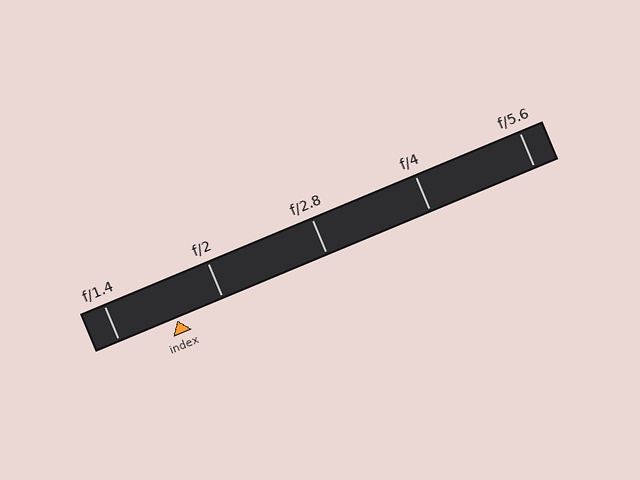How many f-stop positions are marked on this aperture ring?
There are 5 f-stop positions marked.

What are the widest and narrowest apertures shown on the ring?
The widest aperture shown is f/1.4 and the narrowest is f/5.6.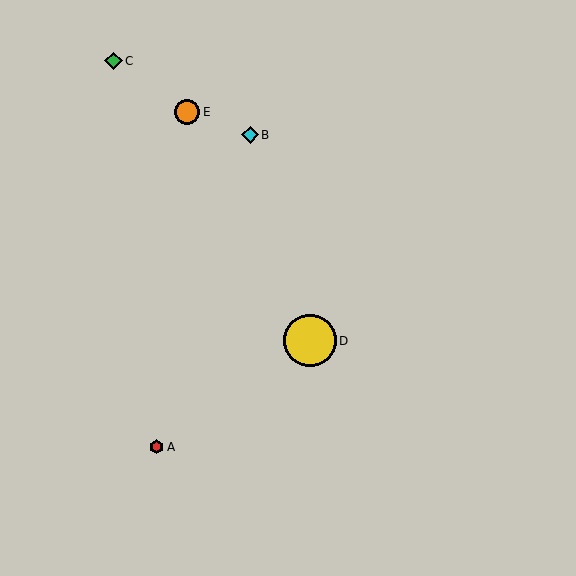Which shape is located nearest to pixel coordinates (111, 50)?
The green diamond (labeled C) at (113, 61) is nearest to that location.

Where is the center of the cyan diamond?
The center of the cyan diamond is at (250, 135).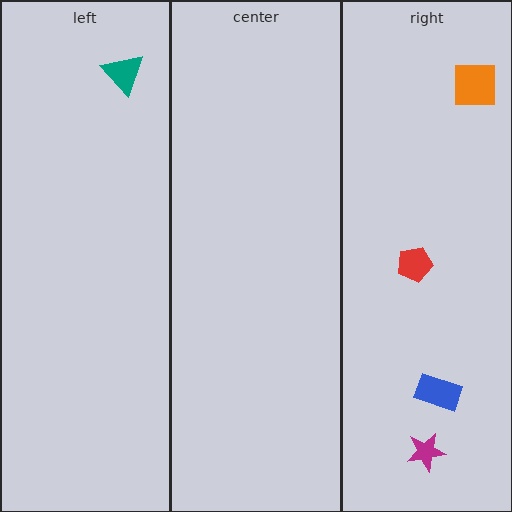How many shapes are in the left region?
1.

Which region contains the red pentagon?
The right region.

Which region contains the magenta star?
The right region.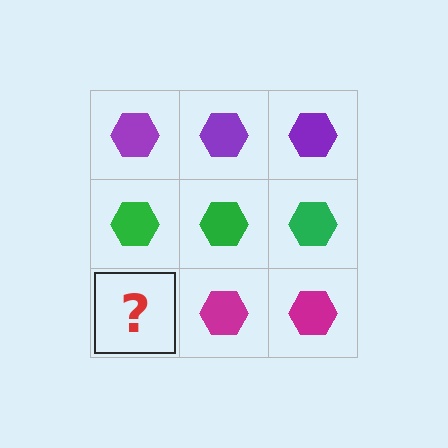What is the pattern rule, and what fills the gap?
The rule is that each row has a consistent color. The gap should be filled with a magenta hexagon.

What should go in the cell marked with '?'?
The missing cell should contain a magenta hexagon.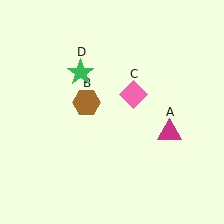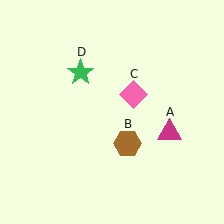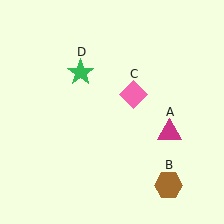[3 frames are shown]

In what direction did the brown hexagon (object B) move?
The brown hexagon (object B) moved down and to the right.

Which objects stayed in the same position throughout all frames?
Magenta triangle (object A) and pink diamond (object C) and green star (object D) remained stationary.